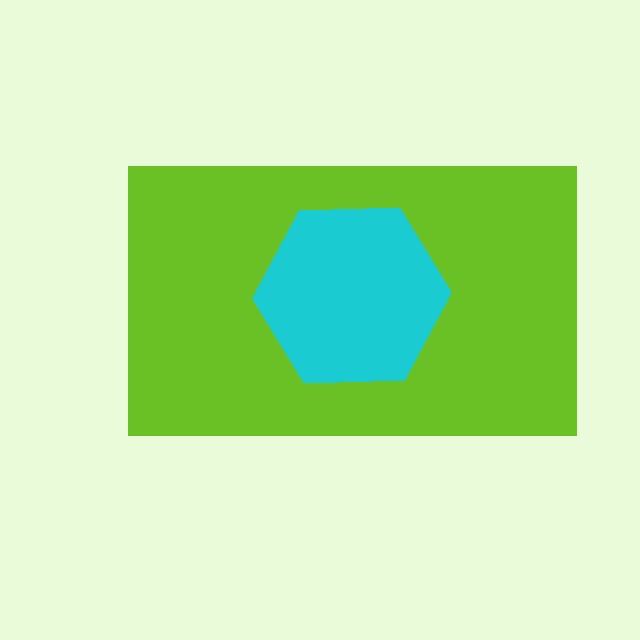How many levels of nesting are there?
2.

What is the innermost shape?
The cyan hexagon.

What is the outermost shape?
The lime rectangle.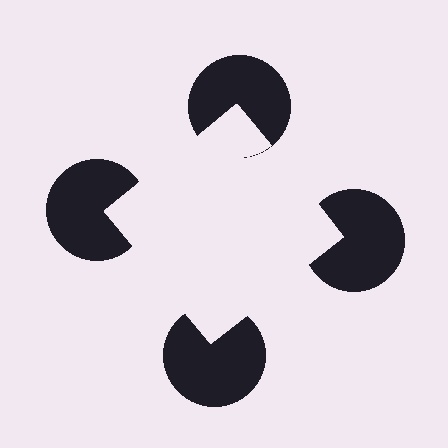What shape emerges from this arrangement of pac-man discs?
An illusory square — its edges are inferred from the aligned wedge cuts in the pac-man discs, not physically drawn.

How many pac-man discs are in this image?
There are 4 — one at each vertex of the illusory square.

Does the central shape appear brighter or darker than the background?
It typically appears slightly brighter than the background, even though no actual brightness change is drawn.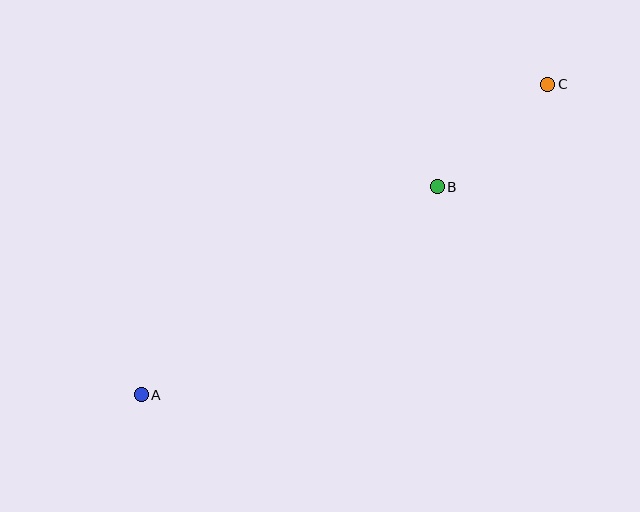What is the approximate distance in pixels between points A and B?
The distance between A and B is approximately 362 pixels.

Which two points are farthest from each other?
Points A and C are farthest from each other.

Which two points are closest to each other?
Points B and C are closest to each other.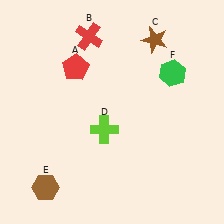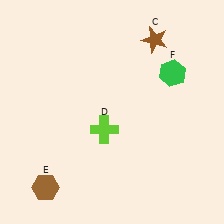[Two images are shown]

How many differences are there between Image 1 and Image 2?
There are 2 differences between the two images.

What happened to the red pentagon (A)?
The red pentagon (A) was removed in Image 2. It was in the top-left area of Image 1.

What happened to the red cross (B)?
The red cross (B) was removed in Image 2. It was in the top-left area of Image 1.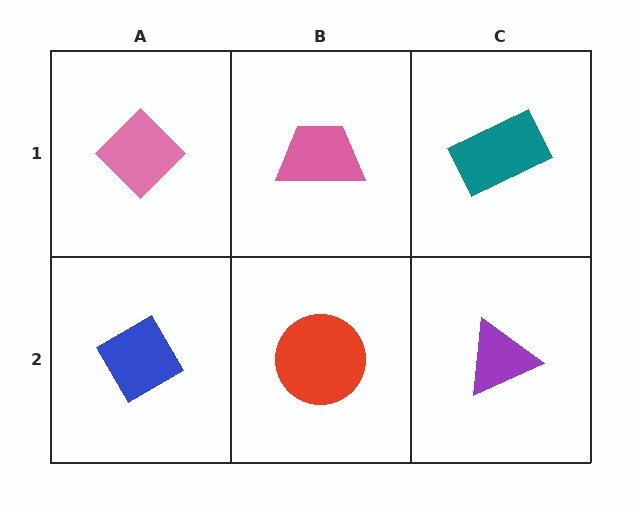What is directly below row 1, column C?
A purple triangle.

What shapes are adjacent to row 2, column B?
A pink trapezoid (row 1, column B), a blue diamond (row 2, column A), a purple triangle (row 2, column C).